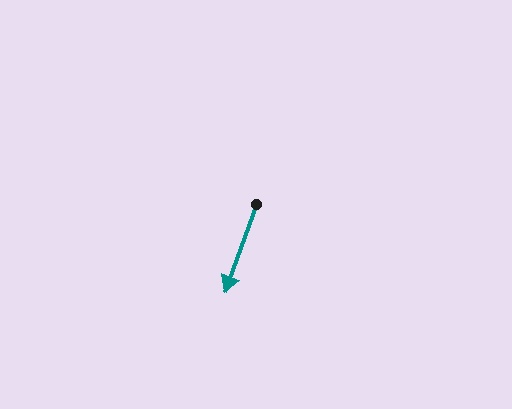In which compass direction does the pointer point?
South.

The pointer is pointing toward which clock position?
Roughly 7 o'clock.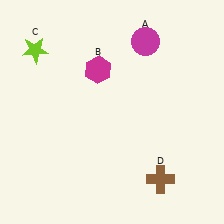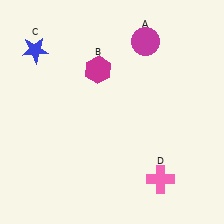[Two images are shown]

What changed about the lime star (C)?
In Image 1, C is lime. In Image 2, it changed to blue.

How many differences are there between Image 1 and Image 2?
There are 2 differences between the two images.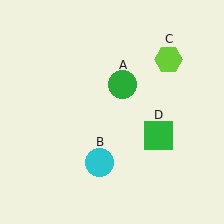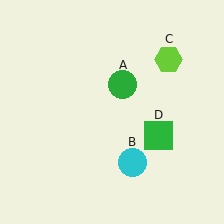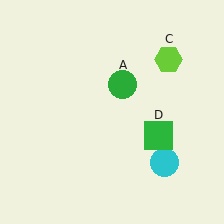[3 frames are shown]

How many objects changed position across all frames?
1 object changed position: cyan circle (object B).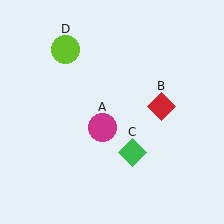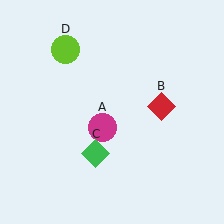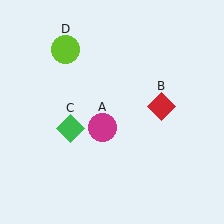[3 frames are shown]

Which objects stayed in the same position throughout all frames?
Magenta circle (object A) and red diamond (object B) and lime circle (object D) remained stationary.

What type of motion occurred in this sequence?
The green diamond (object C) rotated clockwise around the center of the scene.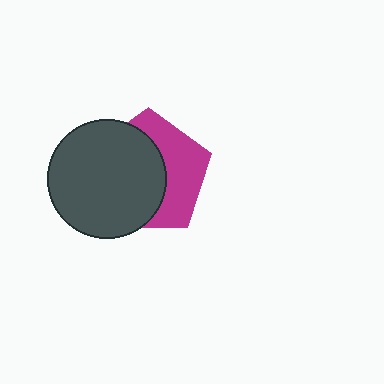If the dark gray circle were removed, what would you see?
You would see the complete magenta pentagon.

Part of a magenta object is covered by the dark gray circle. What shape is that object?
It is a pentagon.